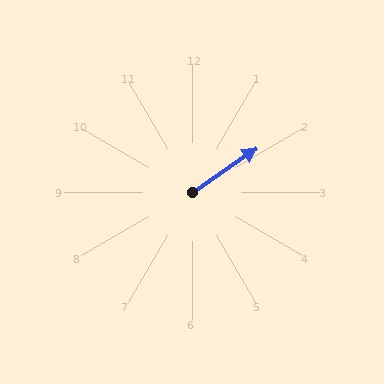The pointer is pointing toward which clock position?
Roughly 2 o'clock.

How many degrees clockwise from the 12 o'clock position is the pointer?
Approximately 56 degrees.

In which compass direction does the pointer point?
Northeast.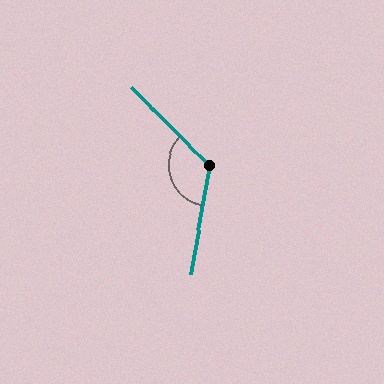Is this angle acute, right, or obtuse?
It is obtuse.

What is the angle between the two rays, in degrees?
Approximately 126 degrees.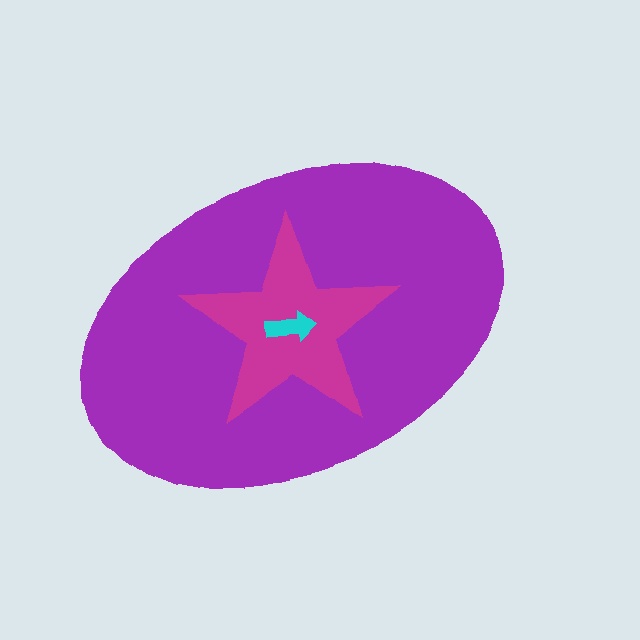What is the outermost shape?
The purple ellipse.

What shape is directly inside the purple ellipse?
The magenta star.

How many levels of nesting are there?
3.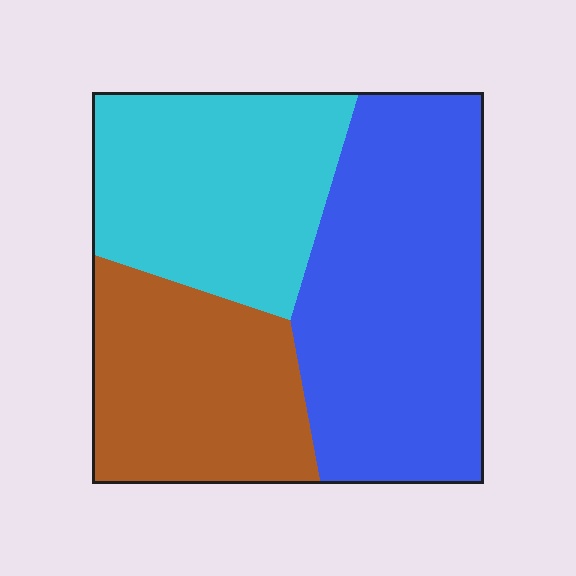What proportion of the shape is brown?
Brown takes up about one quarter (1/4) of the shape.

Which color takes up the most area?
Blue, at roughly 45%.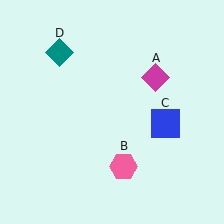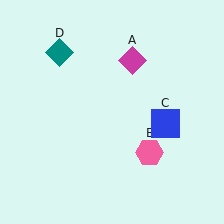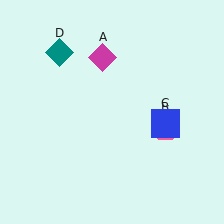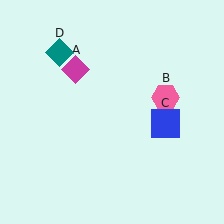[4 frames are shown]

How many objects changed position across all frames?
2 objects changed position: magenta diamond (object A), pink hexagon (object B).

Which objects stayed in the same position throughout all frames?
Blue square (object C) and teal diamond (object D) remained stationary.